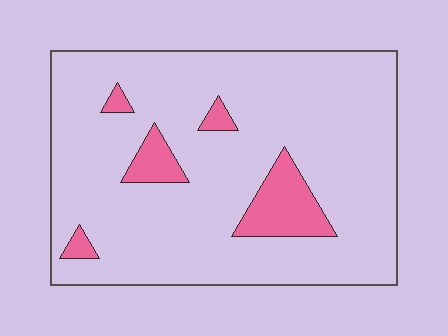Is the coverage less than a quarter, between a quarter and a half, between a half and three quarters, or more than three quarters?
Less than a quarter.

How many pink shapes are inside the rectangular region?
5.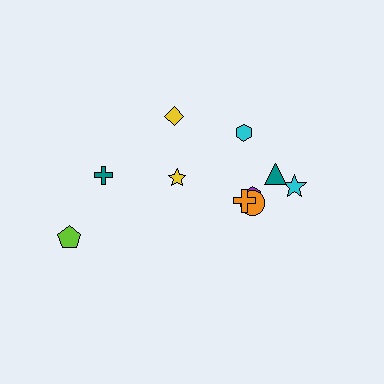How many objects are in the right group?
There are 6 objects.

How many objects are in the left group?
There are 4 objects.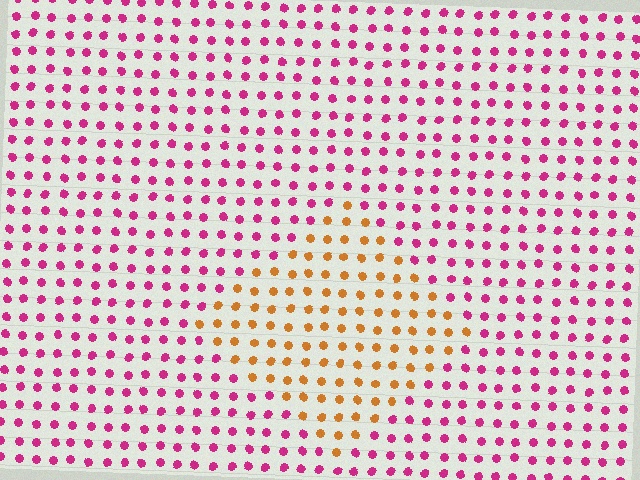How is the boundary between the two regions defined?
The boundary is defined purely by a slight shift in hue (about 64 degrees). Spacing, size, and orientation are identical on both sides.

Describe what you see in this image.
The image is filled with small magenta elements in a uniform arrangement. A diamond-shaped region is visible where the elements are tinted to a slightly different hue, forming a subtle color boundary.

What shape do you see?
I see a diamond.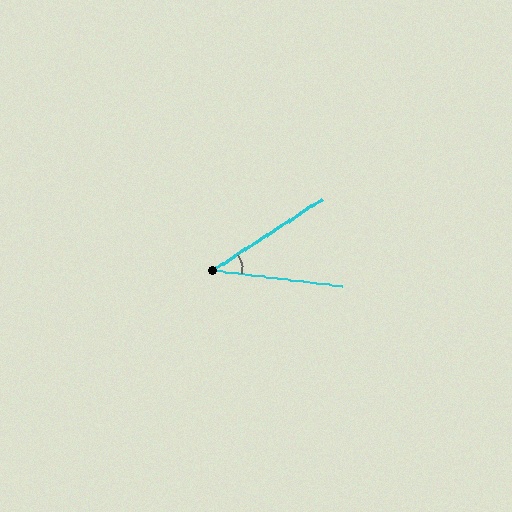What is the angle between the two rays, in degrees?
Approximately 40 degrees.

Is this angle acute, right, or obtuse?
It is acute.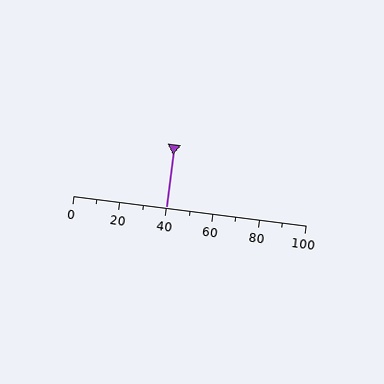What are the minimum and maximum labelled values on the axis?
The axis runs from 0 to 100.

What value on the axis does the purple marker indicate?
The marker indicates approximately 40.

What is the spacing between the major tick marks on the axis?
The major ticks are spaced 20 apart.